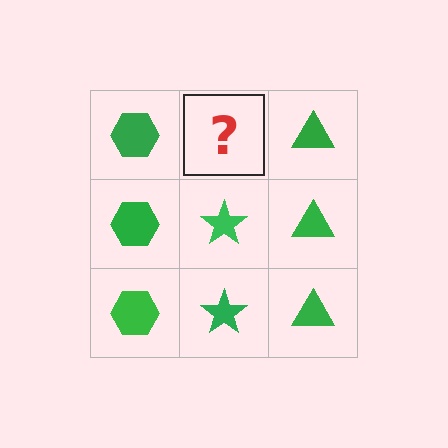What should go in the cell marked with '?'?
The missing cell should contain a green star.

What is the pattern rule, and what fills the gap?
The rule is that each column has a consistent shape. The gap should be filled with a green star.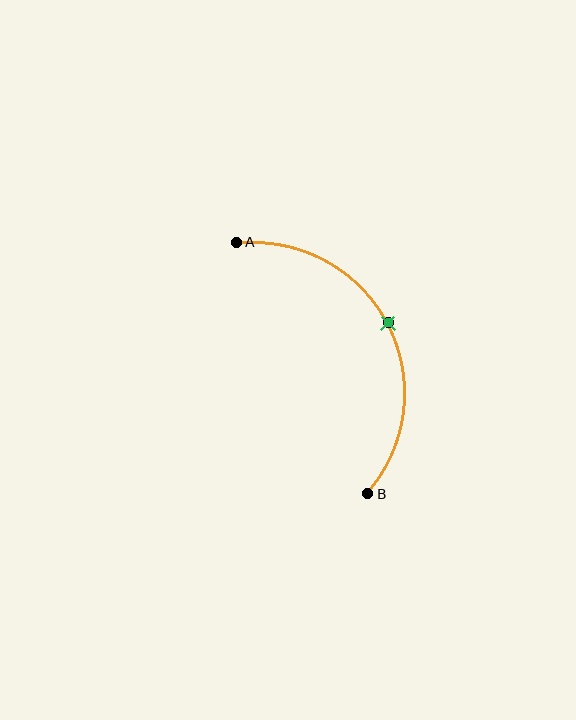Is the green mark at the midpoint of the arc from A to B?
Yes. The green mark lies on the arc at equal arc-length from both A and B — it is the arc midpoint.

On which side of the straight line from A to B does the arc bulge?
The arc bulges to the right of the straight line connecting A and B.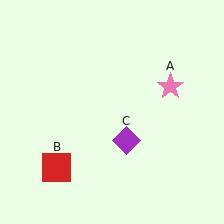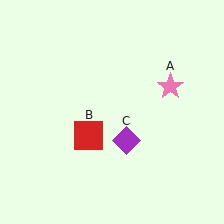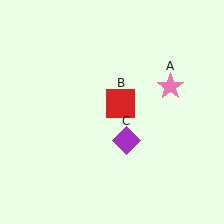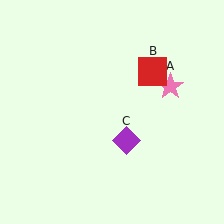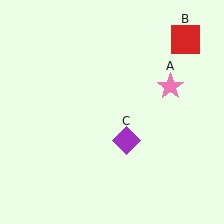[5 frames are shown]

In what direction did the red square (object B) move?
The red square (object B) moved up and to the right.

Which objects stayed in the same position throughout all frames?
Pink star (object A) and purple diamond (object C) remained stationary.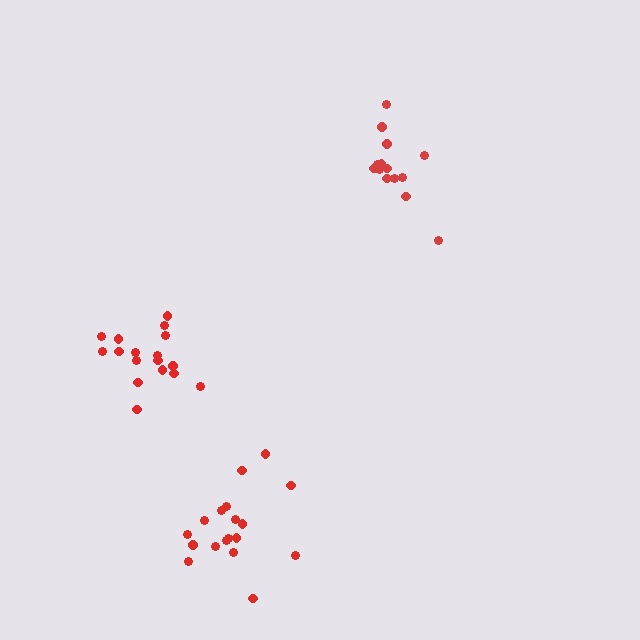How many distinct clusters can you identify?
There are 3 distinct clusters.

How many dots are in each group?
Group 1: 14 dots, Group 2: 17 dots, Group 3: 18 dots (49 total).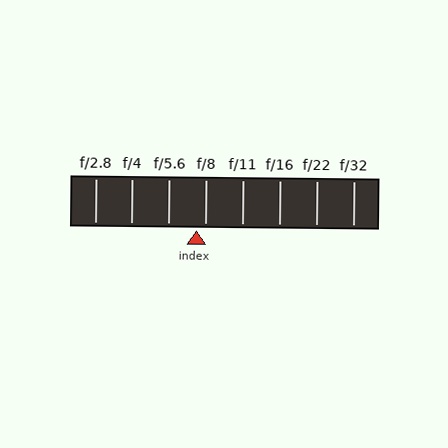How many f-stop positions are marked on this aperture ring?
There are 8 f-stop positions marked.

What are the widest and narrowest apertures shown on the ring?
The widest aperture shown is f/2.8 and the narrowest is f/32.